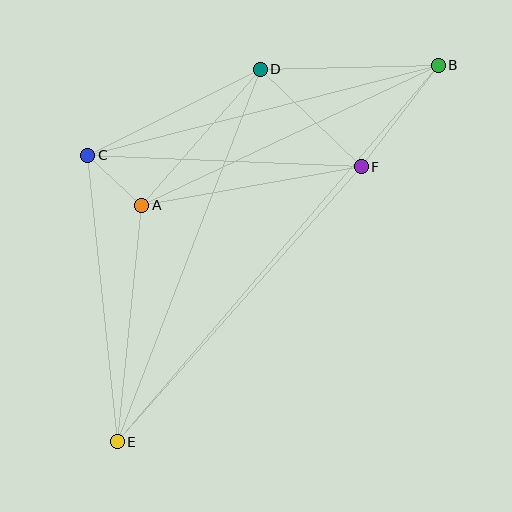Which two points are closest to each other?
Points A and C are closest to each other.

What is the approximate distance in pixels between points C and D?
The distance between C and D is approximately 193 pixels.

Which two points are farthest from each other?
Points B and E are farthest from each other.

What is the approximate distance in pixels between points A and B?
The distance between A and B is approximately 328 pixels.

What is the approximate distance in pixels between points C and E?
The distance between C and E is approximately 288 pixels.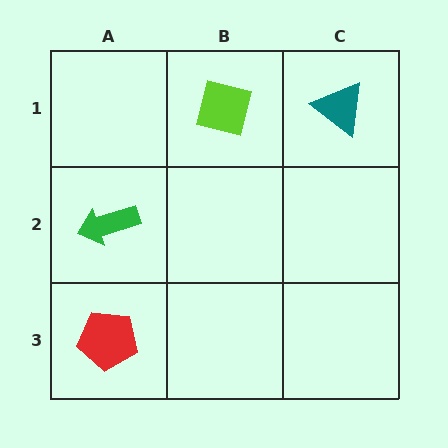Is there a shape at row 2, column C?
No, that cell is empty.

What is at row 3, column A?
A red pentagon.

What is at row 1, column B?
A lime square.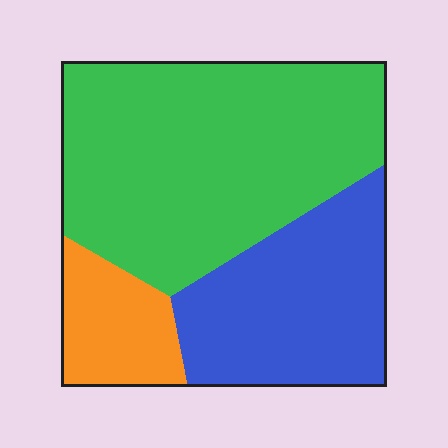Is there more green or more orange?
Green.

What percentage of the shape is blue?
Blue covers about 30% of the shape.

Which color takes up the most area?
Green, at roughly 55%.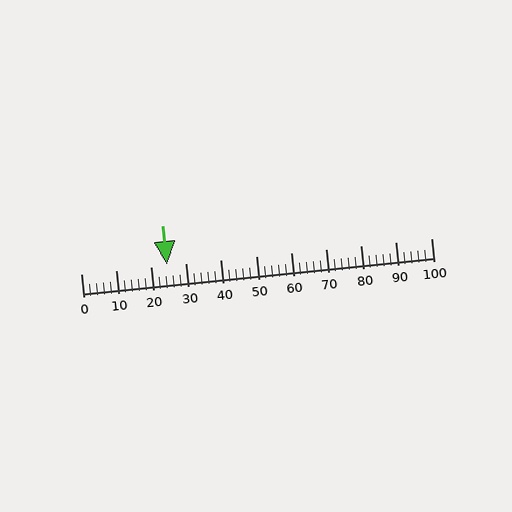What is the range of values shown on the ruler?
The ruler shows values from 0 to 100.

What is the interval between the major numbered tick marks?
The major tick marks are spaced 10 units apart.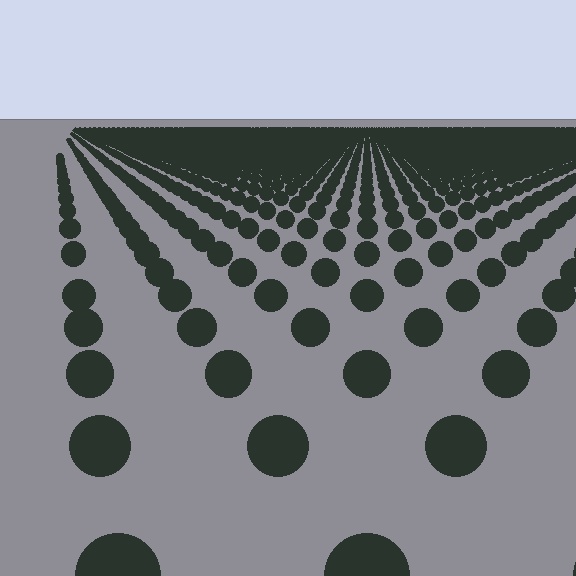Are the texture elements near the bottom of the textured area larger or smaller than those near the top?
Larger. Near the bottom, elements are closer to the viewer and appear at a bigger on-screen size.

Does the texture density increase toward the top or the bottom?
Density increases toward the top.